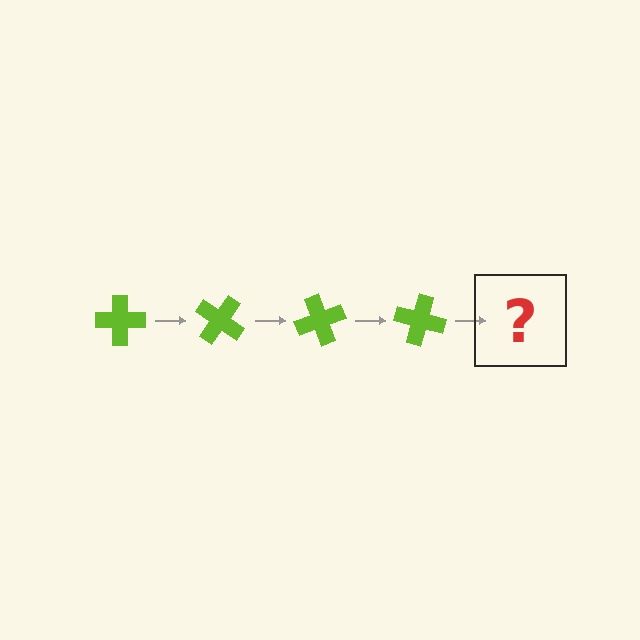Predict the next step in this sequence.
The next step is a lime cross rotated 140 degrees.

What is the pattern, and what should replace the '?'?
The pattern is that the cross rotates 35 degrees each step. The '?' should be a lime cross rotated 140 degrees.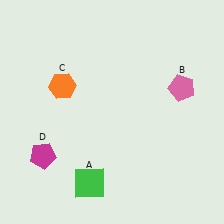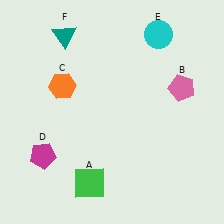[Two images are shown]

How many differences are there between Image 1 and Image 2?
There are 2 differences between the two images.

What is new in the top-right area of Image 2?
A cyan circle (E) was added in the top-right area of Image 2.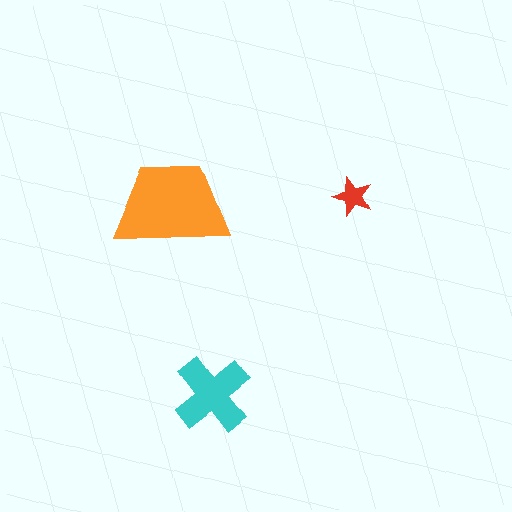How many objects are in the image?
There are 3 objects in the image.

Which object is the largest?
The orange trapezoid.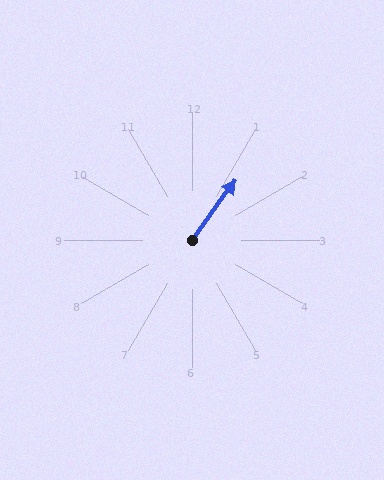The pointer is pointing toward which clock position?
Roughly 1 o'clock.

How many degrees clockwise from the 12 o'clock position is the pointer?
Approximately 36 degrees.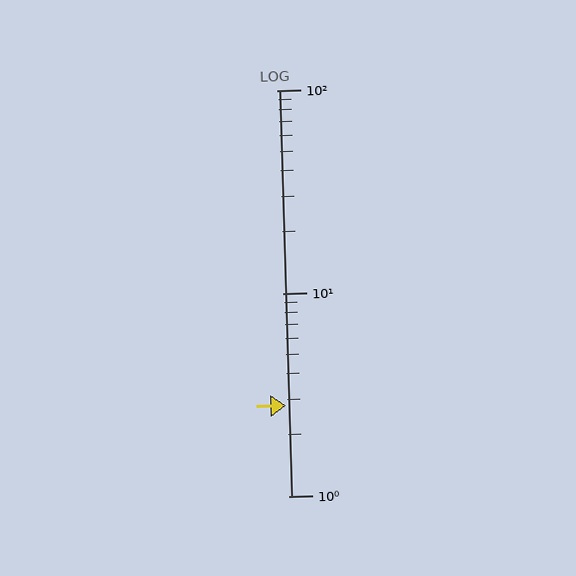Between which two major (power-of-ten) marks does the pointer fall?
The pointer is between 1 and 10.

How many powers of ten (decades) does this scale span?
The scale spans 2 decades, from 1 to 100.